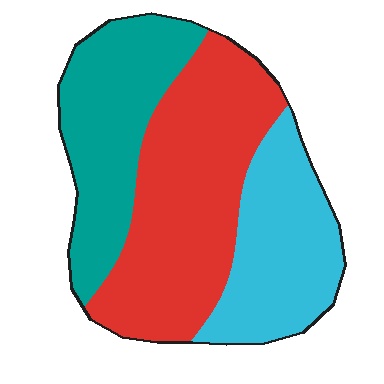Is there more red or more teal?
Red.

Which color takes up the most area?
Red, at roughly 45%.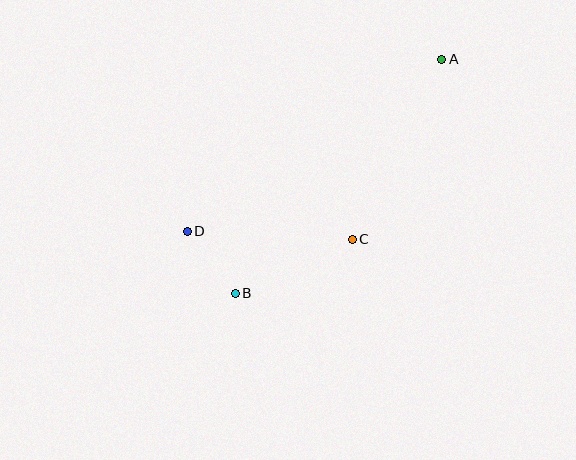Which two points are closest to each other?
Points B and D are closest to each other.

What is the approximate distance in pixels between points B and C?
The distance between B and C is approximately 129 pixels.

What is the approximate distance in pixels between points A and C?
The distance between A and C is approximately 201 pixels.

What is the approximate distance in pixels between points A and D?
The distance between A and D is approximately 307 pixels.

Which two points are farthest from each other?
Points A and B are farthest from each other.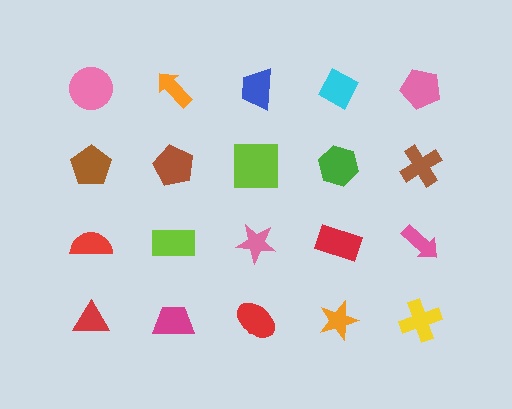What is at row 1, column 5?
A pink pentagon.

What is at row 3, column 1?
A red semicircle.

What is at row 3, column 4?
A red rectangle.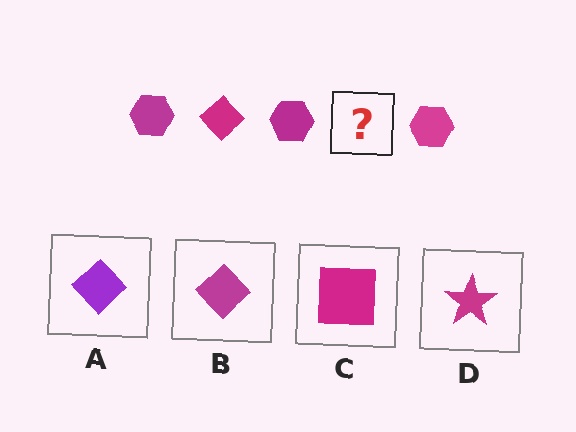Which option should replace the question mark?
Option B.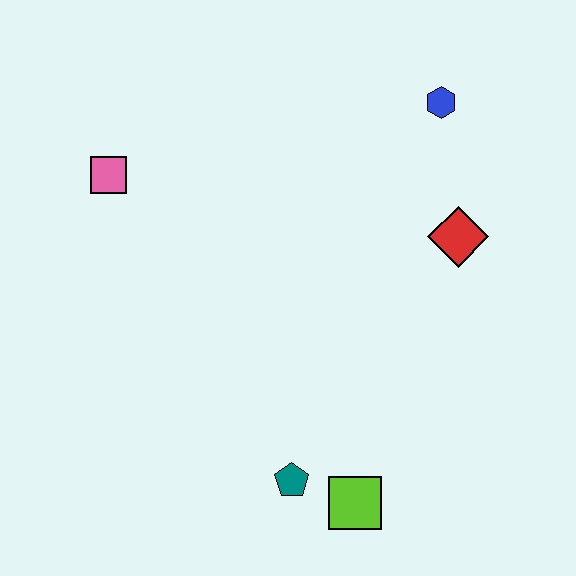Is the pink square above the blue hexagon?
No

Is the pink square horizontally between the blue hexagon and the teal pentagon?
No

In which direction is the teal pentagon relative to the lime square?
The teal pentagon is to the left of the lime square.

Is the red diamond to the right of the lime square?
Yes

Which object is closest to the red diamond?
The blue hexagon is closest to the red diamond.